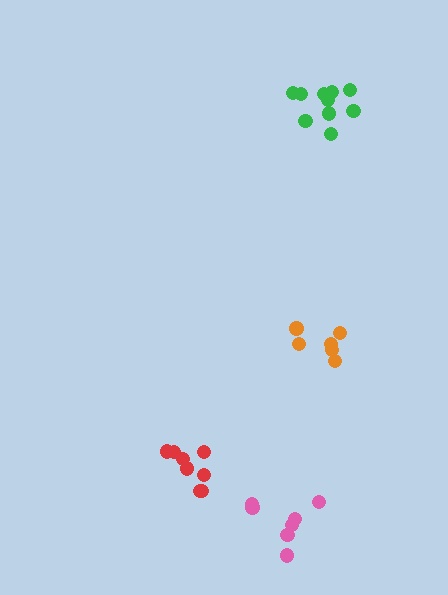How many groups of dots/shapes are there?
There are 4 groups.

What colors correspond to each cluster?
The clusters are colored: orange, red, green, pink.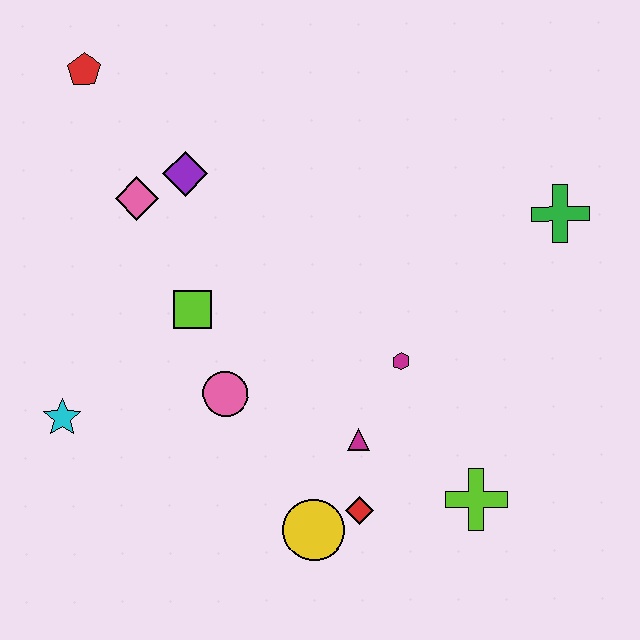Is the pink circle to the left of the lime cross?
Yes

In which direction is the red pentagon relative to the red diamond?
The red pentagon is above the red diamond.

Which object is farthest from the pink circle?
The green cross is farthest from the pink circle.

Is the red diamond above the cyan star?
No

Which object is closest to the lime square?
The pink circle is closest to the lime square.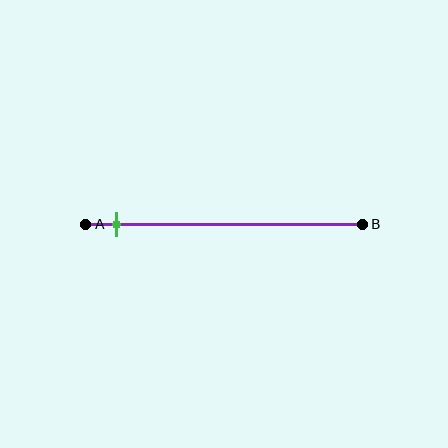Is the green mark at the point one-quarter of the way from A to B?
No, the mark is at about 10% from A, not at the 25% one-quarter point.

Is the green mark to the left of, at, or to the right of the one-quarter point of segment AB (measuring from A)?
The green mark is to the left of the one-quarter point of segment AB.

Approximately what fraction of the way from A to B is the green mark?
The green mark is approximately 10% of the way from A to B.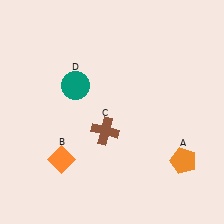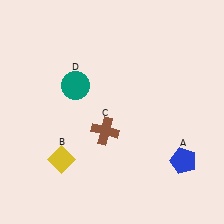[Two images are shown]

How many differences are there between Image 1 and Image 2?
There are 2 differences between the two images.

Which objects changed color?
A changed from orange to blue. B changed from orange to yellow.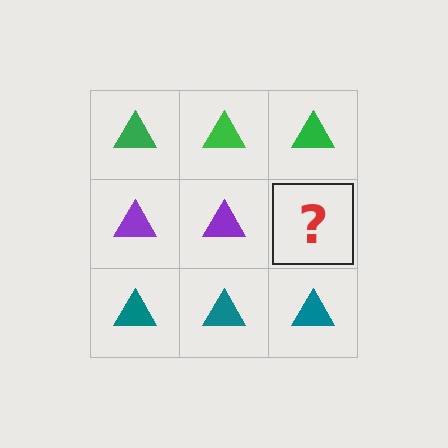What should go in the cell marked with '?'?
The missing cell should contain a purple triangle.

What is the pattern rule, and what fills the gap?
The rule is that each row has a consistent color. The gap should be filled with a purple triangle.